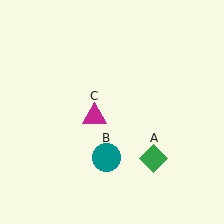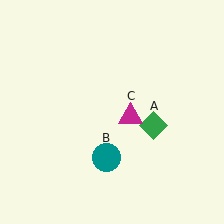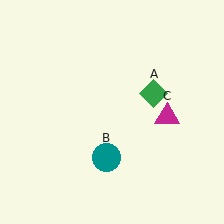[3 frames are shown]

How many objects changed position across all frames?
2 objects changed position: green diamond (object A), magenta triangle (object C).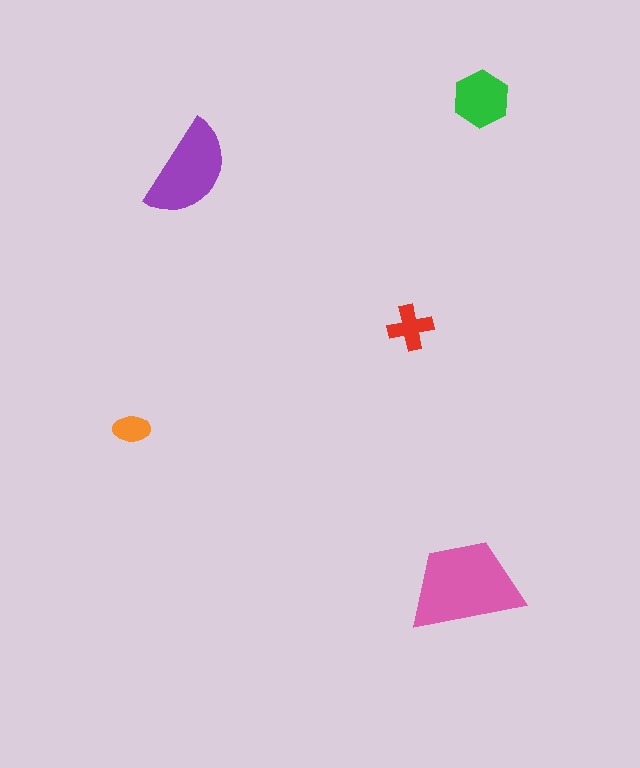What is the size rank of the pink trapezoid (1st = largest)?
1st.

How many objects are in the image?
There are 5 objects in the image.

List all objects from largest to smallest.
The pink trapezoid, the purple semicircle, the green hexagon, the red cross, the orange ellipse.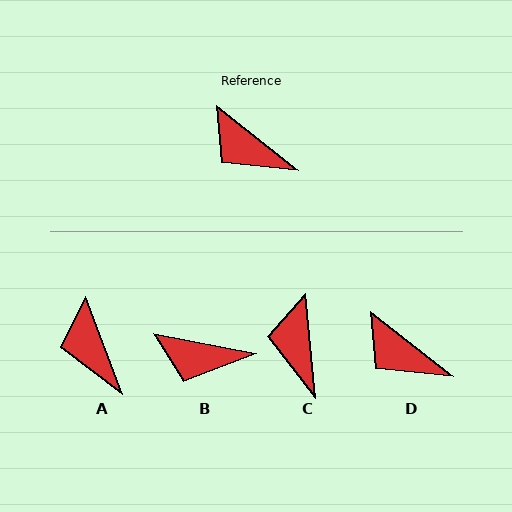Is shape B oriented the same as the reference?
No, it is off by about 27 degrees.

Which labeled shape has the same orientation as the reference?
D.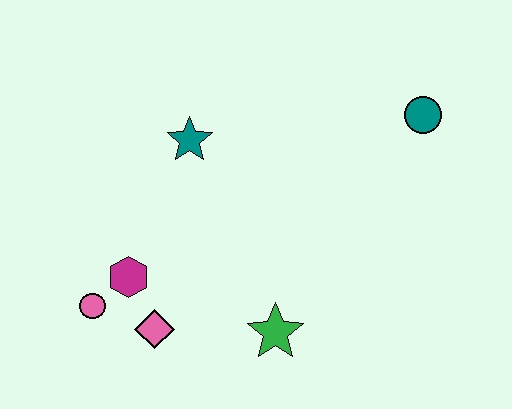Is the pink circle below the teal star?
Yes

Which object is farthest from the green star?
The teal circle is farthest from the green star.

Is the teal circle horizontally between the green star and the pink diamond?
No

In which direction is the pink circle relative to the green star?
The pink circle is to the left of the green star.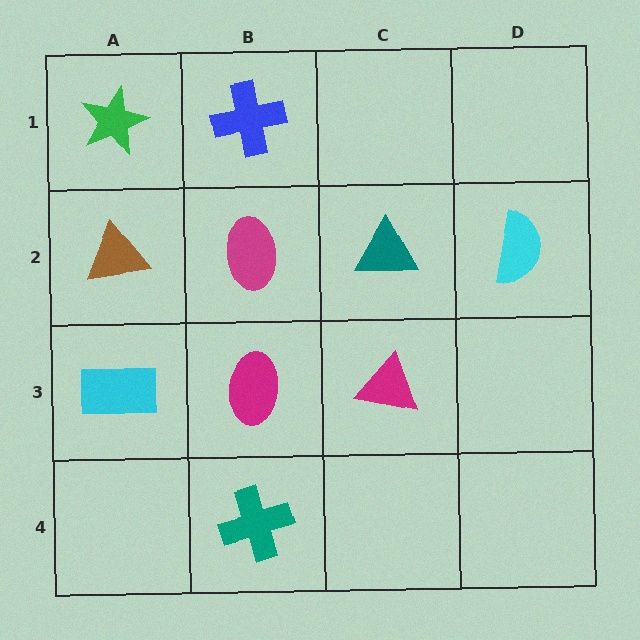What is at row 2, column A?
A brown triangle.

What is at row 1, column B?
A blue cross.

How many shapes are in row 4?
1 shape.